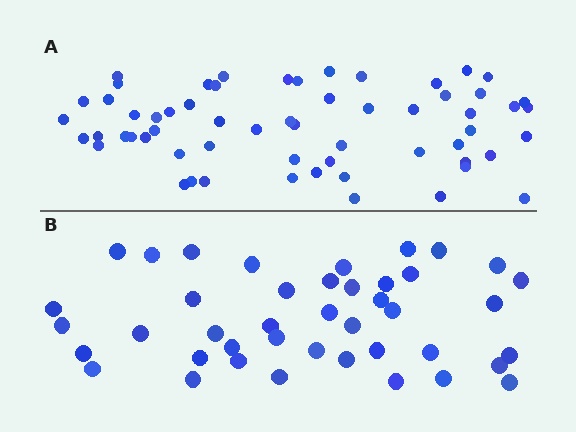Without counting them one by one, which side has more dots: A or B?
Region A (the top region) has more dots.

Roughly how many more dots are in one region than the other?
Region A has approximately 20 more dots than region B.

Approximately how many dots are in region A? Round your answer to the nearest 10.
About 60 dots.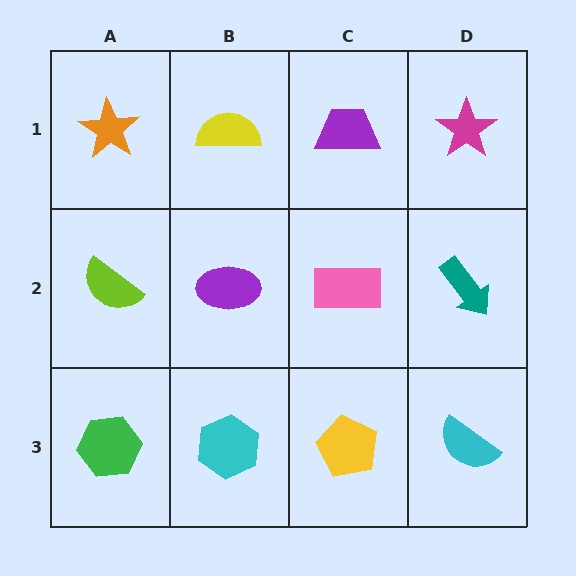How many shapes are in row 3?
4 shapes.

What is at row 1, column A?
An orange star.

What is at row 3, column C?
A yellow pentagon.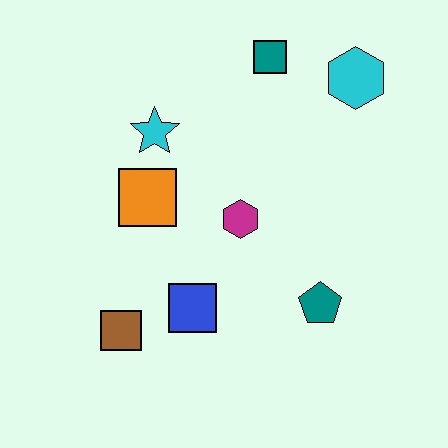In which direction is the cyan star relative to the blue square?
The cyan star is above the blue square.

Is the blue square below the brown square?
No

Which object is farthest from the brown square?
The cyan hexagon is farthest from the brown square.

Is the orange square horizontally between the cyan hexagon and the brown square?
Yes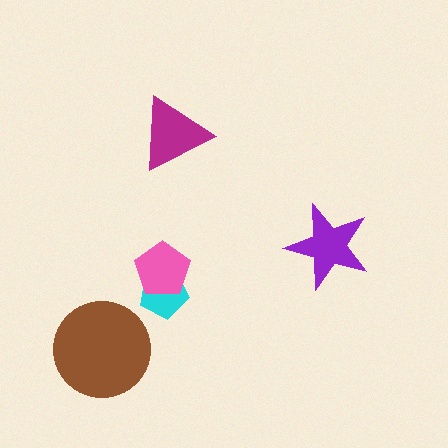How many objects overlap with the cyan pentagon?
1 object overlaps with the cyan pentagon.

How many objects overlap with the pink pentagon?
1 object overlaps with the pink pentagon.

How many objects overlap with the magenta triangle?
0 objects overlap with the magenta triangle.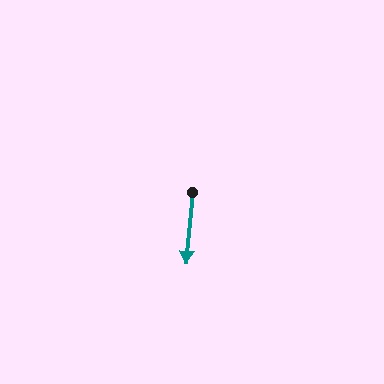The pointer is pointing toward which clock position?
Roughly 6 o'clock.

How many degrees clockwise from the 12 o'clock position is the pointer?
Approximately 185 degrees.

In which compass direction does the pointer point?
South.